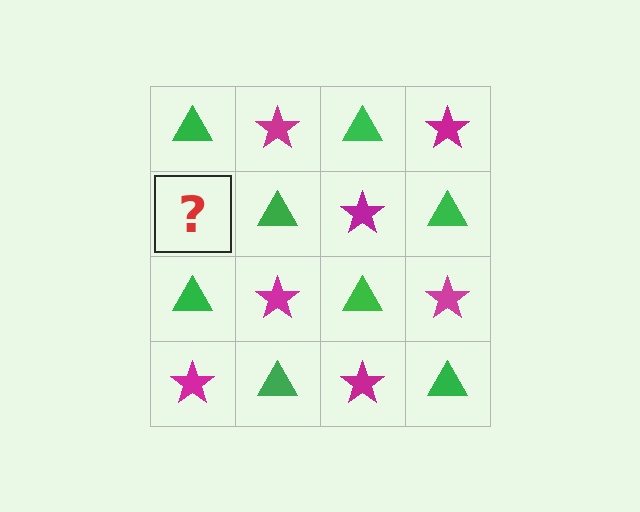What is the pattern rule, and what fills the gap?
The rule is that it alternates green triangle and magenta star in a checkerboard pattern. The gap should be filled with a magenta star.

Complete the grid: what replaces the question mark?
The question mark should be replaced with a magenta star.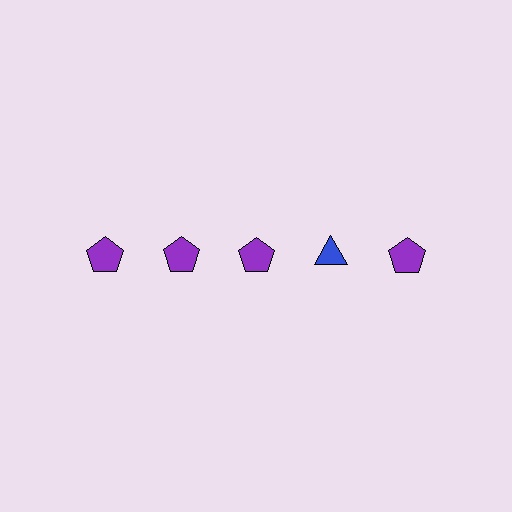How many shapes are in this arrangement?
There are 5 shapes arranged in a grid pattern.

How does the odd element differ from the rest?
It differs in both color (blue instead of purple) and shape (triangle instead of pentagon).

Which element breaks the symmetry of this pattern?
The blue triangle in the top row, second from right column breaks the symmetry. All other shapes are purple pentagons.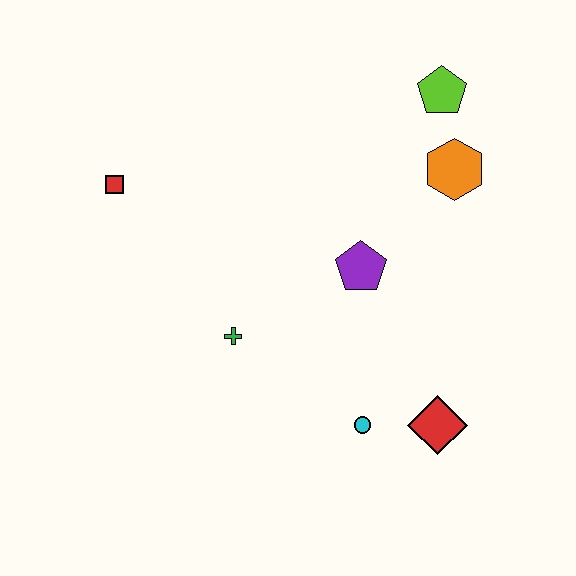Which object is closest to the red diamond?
The cyan circle is closest to the red diamond.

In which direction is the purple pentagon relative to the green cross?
The purple pentagon is to the right of the green cross.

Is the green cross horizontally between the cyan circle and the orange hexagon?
No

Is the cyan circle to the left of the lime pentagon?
Yes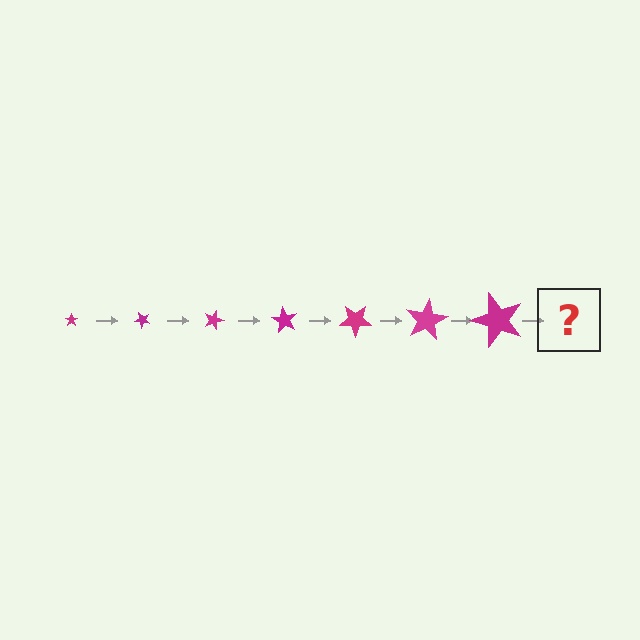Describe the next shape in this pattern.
It should be a star, larger than the previous one and rotated 315 degrees from the start.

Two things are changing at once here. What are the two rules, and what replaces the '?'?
The two rules are that the star grows larger each step and it rotates 45 degrees each step. The '?' should be a star, larger than the previous one and rotated 315 degrees from the start.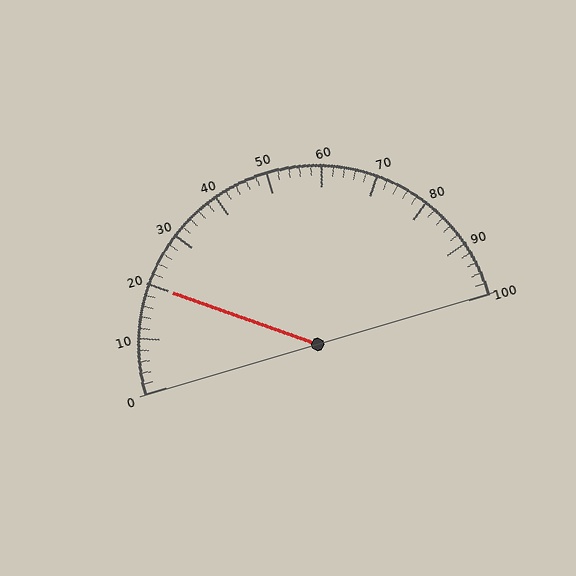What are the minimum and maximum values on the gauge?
The gauge ranges from 0 to 100.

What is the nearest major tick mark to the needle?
The nearest major tick mark is 20.